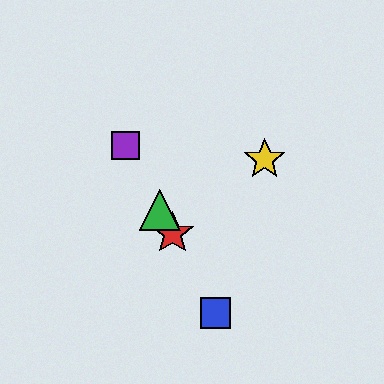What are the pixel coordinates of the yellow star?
The yellow star is at (265, 159).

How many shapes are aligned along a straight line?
4 shapes (the red star, the blue square, the green triangle, the purple square) are aligned along a straight line.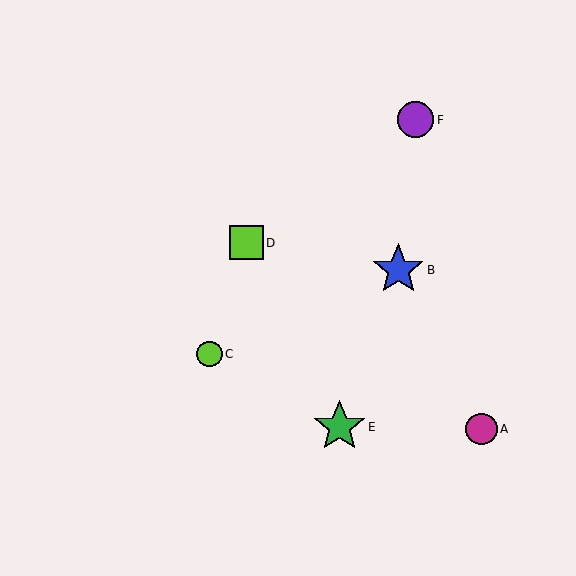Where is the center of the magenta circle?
The center of the magenta circle is at (481, 429).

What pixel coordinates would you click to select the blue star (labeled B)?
Click at (398, 270) to select the blue star B.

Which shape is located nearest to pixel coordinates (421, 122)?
The purple circle (labeled F) at (416, 120) is nearest to that location.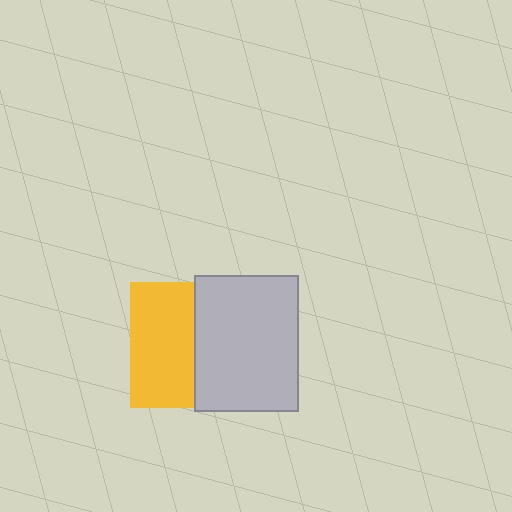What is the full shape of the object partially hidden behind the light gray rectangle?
The partially hidden object is a yellow square.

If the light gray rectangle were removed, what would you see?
You would see the complete yellow square.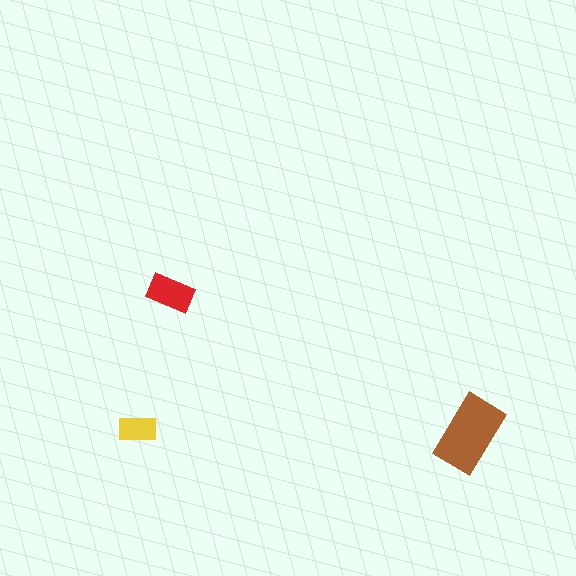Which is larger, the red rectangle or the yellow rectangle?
The red one.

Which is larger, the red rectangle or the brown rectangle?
The brown one.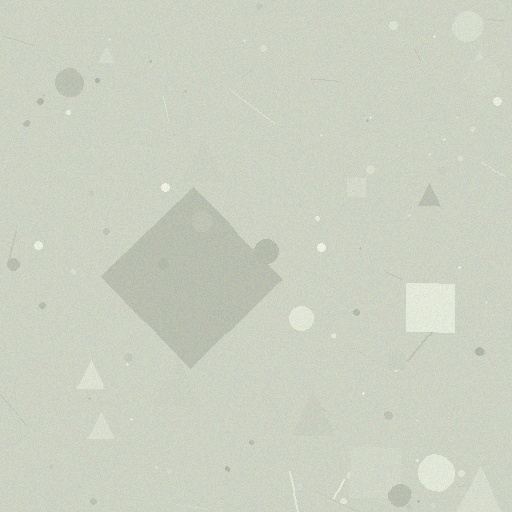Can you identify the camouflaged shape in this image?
The camouflaged shape is a diamond.